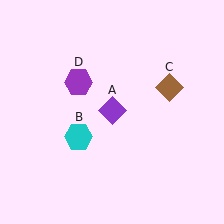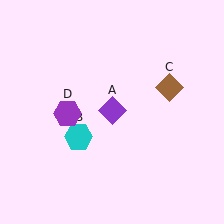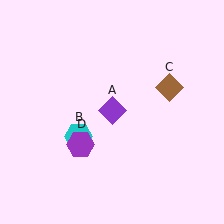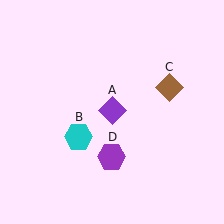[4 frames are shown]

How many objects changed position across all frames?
1 object changed position: purple hexagon (object D).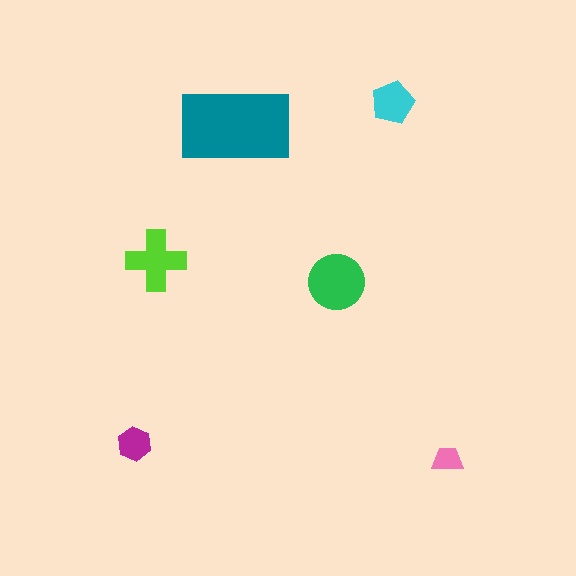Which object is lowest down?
The pink trapezoid is bottommost.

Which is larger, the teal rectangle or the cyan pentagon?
The teal rectangle.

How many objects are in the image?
There are 6 objects in the image.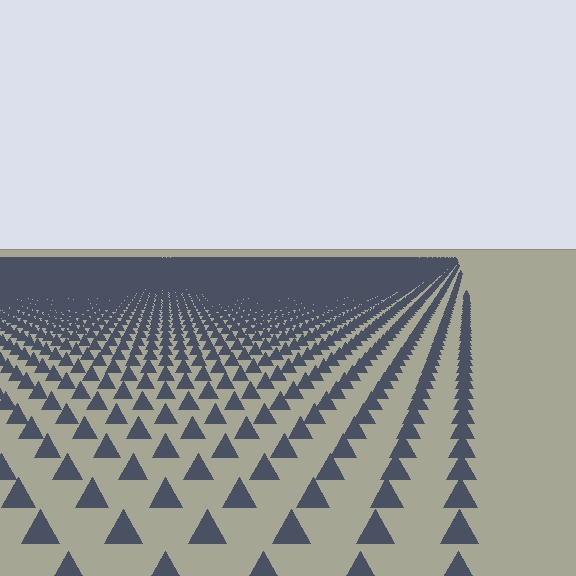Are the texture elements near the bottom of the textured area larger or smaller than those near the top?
Larger. Near the bottom, elements are closer to the viewer and appear at a bigger on-screen size.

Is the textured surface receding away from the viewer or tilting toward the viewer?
The surface is receding away from the viewer. Texture elements get smaller and denser toward the top.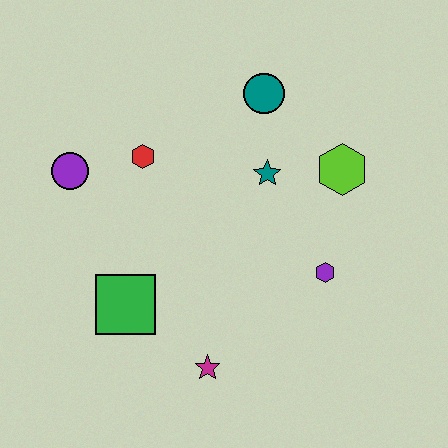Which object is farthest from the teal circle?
The magenta star is farthest from the teal circle.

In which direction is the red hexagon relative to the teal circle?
The red hexagon is to the left of the teal circle.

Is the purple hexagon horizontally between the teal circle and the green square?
No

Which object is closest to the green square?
The magenta star is closest to the green square.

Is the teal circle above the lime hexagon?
Yes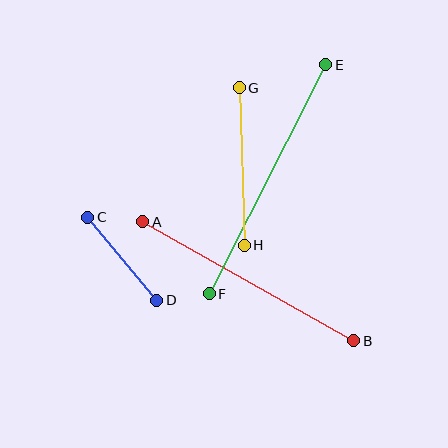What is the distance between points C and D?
The distance is approximately 108 pixels.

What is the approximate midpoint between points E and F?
The midpoint is at approximately (268, 179) pixels.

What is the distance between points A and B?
The distance is approximately 242 pixels.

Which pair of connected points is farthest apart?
Points E and F are farthest apart.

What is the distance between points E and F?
The distance is approximately 257 pixels.